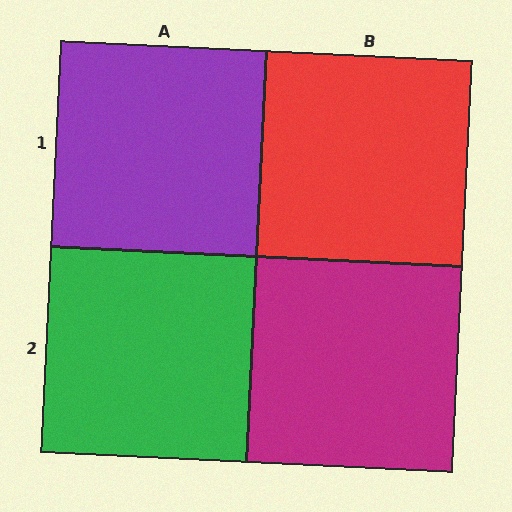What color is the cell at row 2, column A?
Green.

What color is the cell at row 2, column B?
Magenta.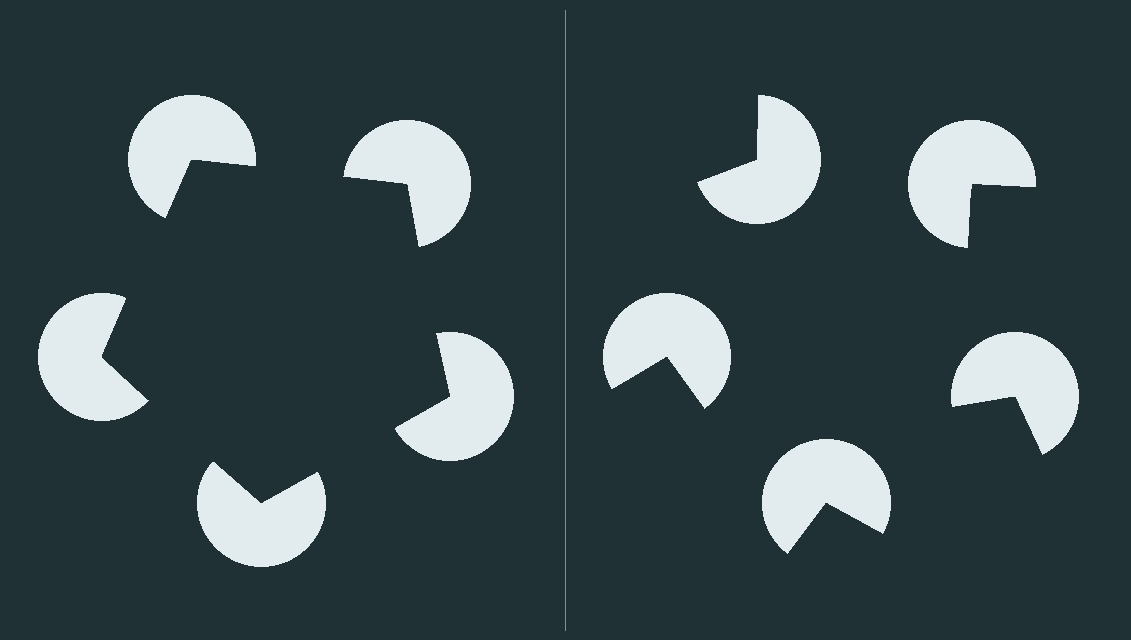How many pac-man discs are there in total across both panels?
10 — 5 on each side.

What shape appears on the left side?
An illusory pentagon.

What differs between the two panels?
The pac-man discs are positioned identically on both sides; only the wedge orientations differ. On the left they align to a pentagon; on the right they are misaligned.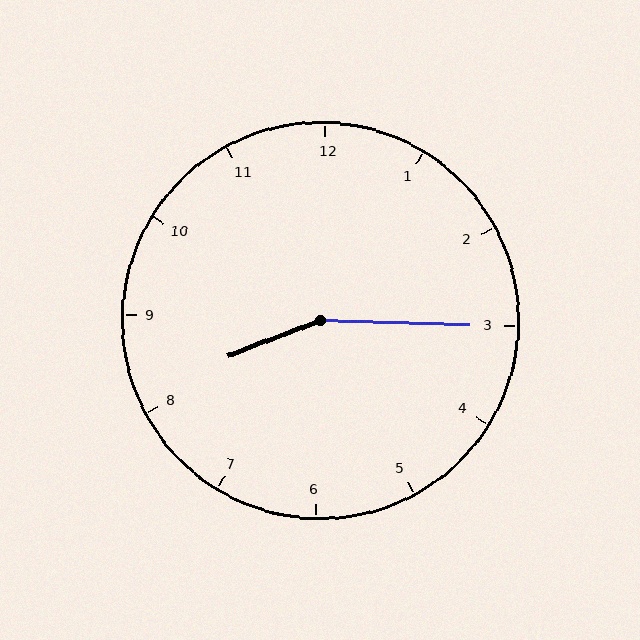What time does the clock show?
8:15.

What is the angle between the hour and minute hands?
Approximately 158 degrees.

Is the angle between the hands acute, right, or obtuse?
It is obtuse.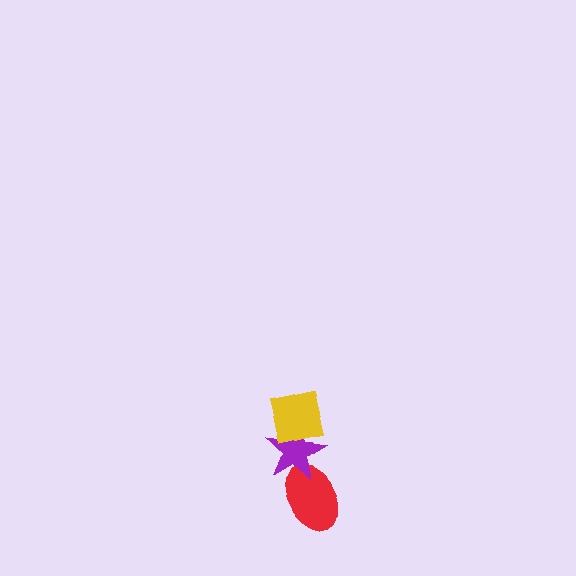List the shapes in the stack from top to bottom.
From top to bottom: the yellow square, the purple star, the red ellipse.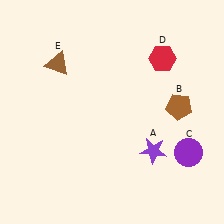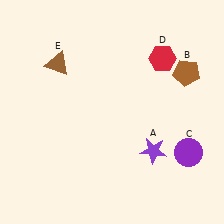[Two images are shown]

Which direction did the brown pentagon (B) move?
The brown pentagon (B) moved up.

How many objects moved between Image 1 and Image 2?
1 object moved between the two images.